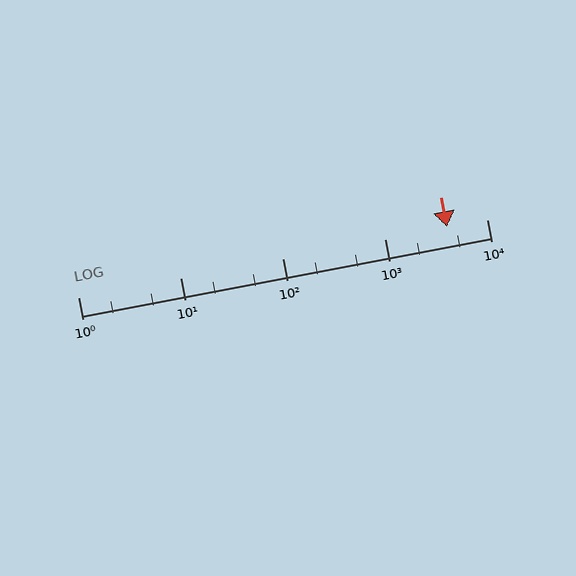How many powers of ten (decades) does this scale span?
The scale spans 4 decades, from 1 to 10000.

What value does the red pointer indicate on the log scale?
The pointer indicates approximately 4100.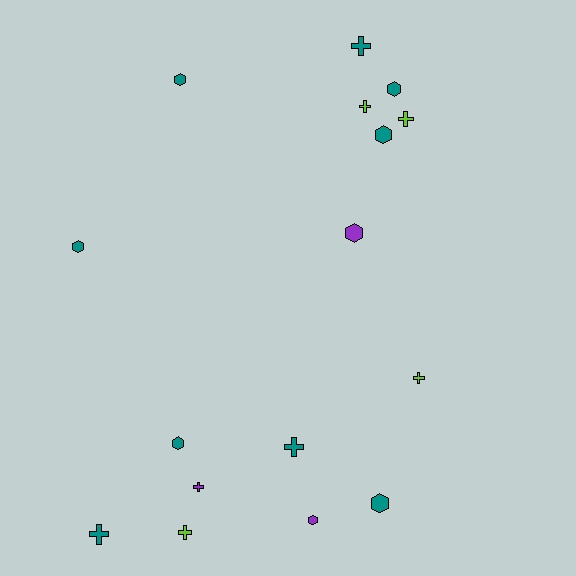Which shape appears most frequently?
Hexagon, with 8 objects.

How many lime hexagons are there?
There are no lime hexagons.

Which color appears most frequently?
Teal, with 9 objects.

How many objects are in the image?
There are 16 objects.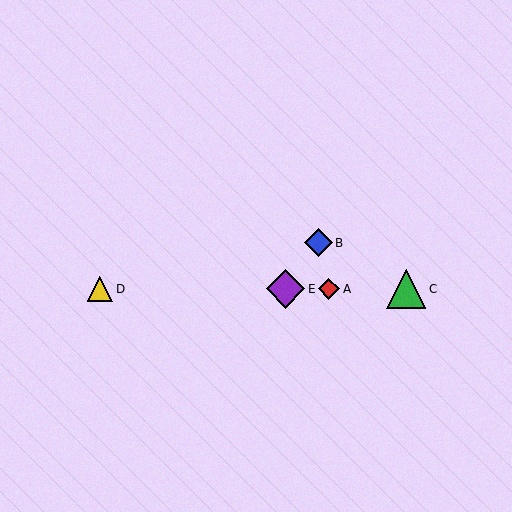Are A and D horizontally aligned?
Yes, both are at y≈289.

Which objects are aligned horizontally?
Objects A, C, D, E are aligned horizontally.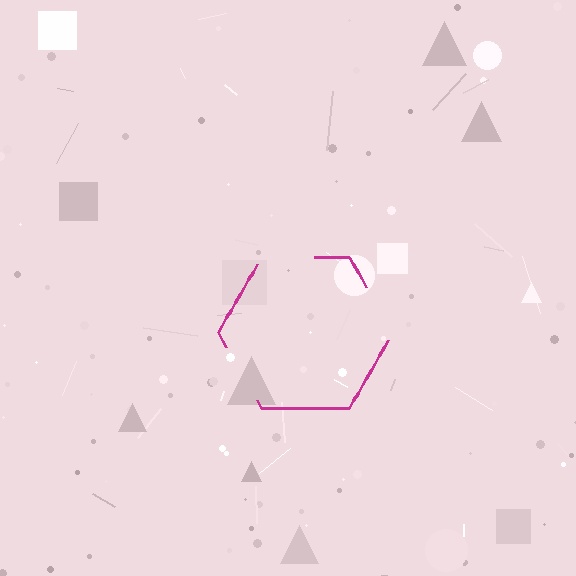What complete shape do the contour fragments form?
The contour fragments form a hexagon.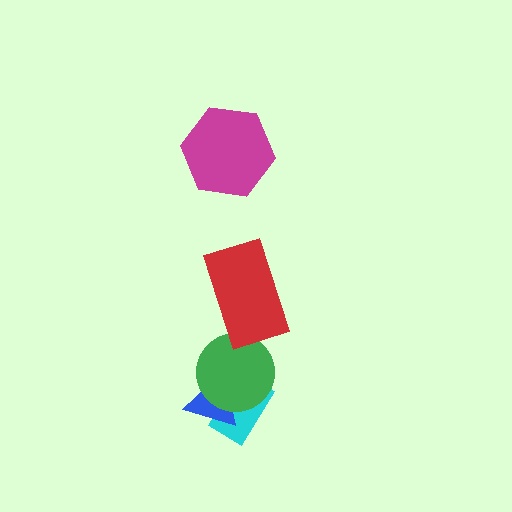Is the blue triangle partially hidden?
Yes, it is partially covered by another shape.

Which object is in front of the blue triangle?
The green circle is in front of the blue triangle.